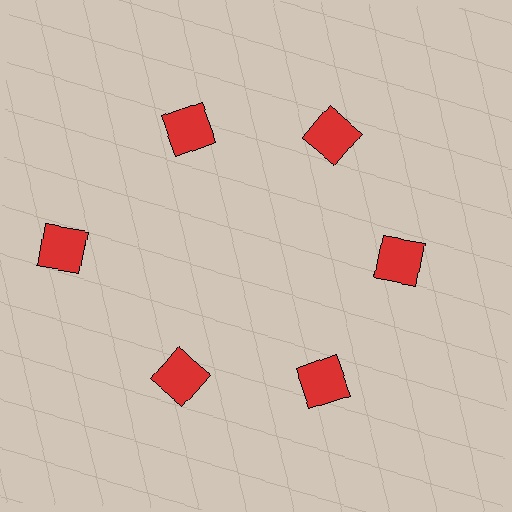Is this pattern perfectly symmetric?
No. The 6 red squares are arranged in a ring, but one element near the 9 o'clock position is pushed outward from the center, breaking the 6-fold rotational symmetry.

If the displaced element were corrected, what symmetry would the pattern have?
It would have 6-fold rotational symmetry — the pattern would map onto itself every 60 degrees.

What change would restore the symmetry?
The symmetry would be restored by moving it inward, back onto the ring so that all 6 squares sit at equal angles and equal distance from the center.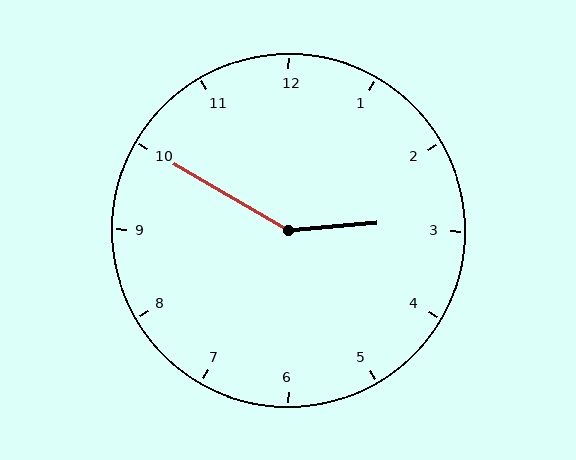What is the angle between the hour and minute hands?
Approximately 145 degrees.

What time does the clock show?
2:50.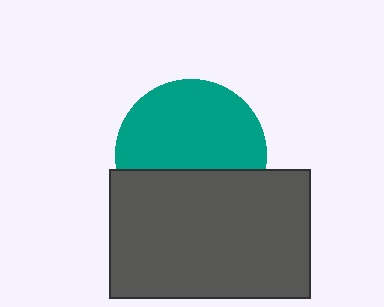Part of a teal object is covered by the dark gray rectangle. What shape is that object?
It is a circle.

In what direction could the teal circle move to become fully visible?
The teal circle could move up. That would shift it out from behind the dark gray rectangle entirely.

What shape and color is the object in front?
The object in front is a dark gray rectangle.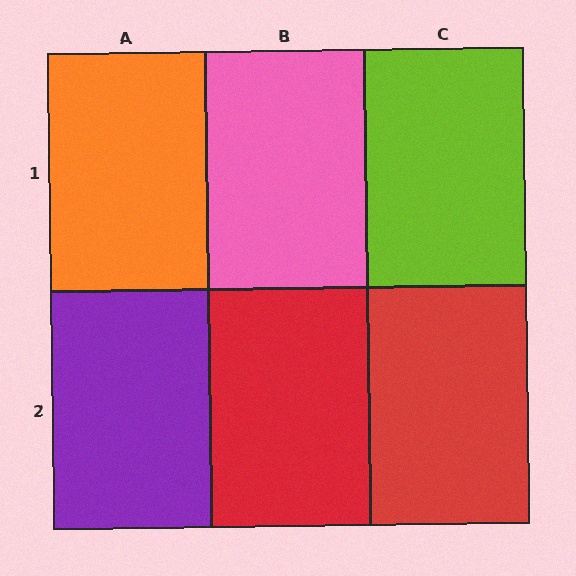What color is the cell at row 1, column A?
Orange.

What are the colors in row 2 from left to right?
Purple, red, red.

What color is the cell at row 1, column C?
Lime.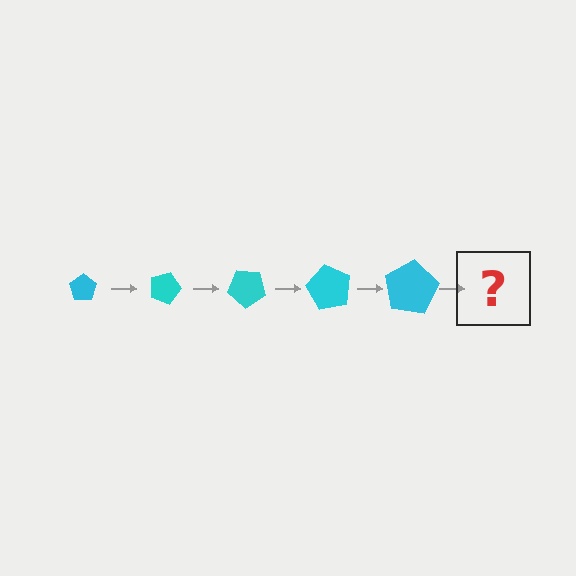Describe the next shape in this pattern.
It should be a pentagon, larger than the previous one and rotated 100 degrees from the start.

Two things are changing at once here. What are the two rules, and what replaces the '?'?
The two rules are that the pentagon grows larger each step and it rotates 20 degrees each step. The '?' should be a pentagon, larger than the previous one and rotated 100 degrees from the start.